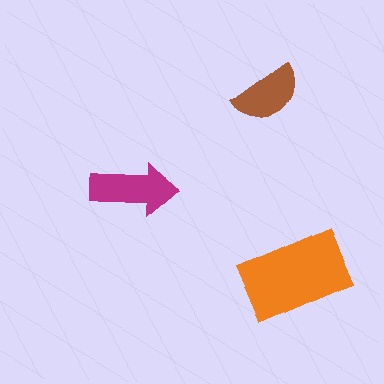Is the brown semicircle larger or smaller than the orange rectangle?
Smaller.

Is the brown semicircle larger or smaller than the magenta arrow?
Smaller.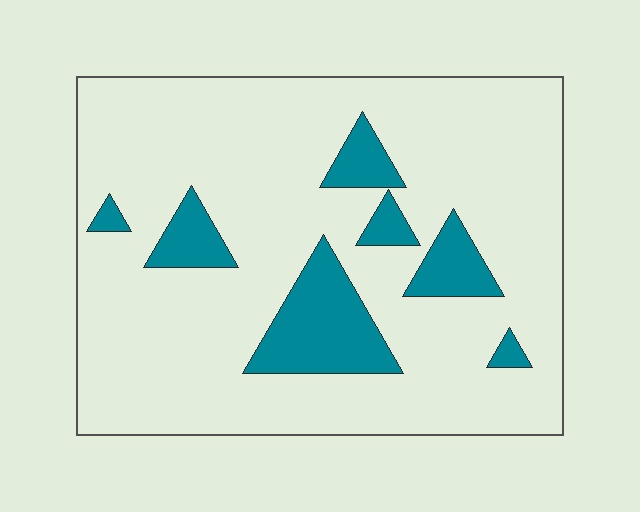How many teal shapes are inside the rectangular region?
7.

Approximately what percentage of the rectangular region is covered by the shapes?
Approximately 15%.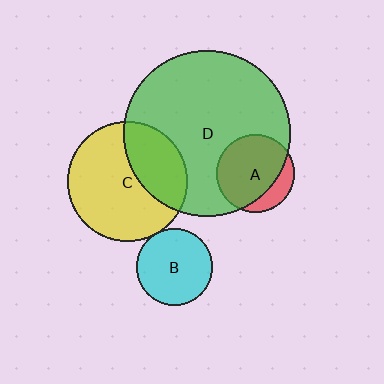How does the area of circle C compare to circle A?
Approximately 2.4 times.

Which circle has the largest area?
Circle D (green).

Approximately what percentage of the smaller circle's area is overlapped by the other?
Approximately 35%.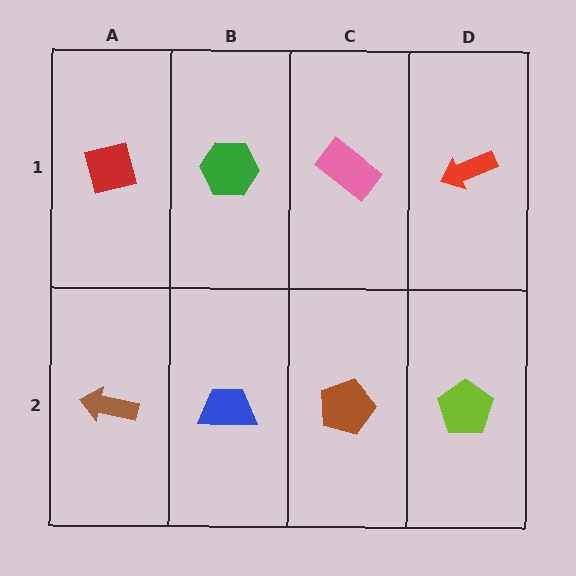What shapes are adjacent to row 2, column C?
A pink rectangle (row 1, column C), a blue trapezoid (row 2, column B), a lime pentagon (row 2, column D).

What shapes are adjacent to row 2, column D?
A red arrow (row 1, column D), a brown pentagon (row 2, column C).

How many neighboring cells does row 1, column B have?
3.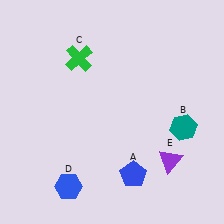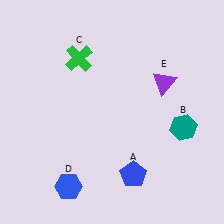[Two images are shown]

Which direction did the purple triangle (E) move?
The purple triangle (E) moved up.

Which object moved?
The purple triangle (E) moved up.